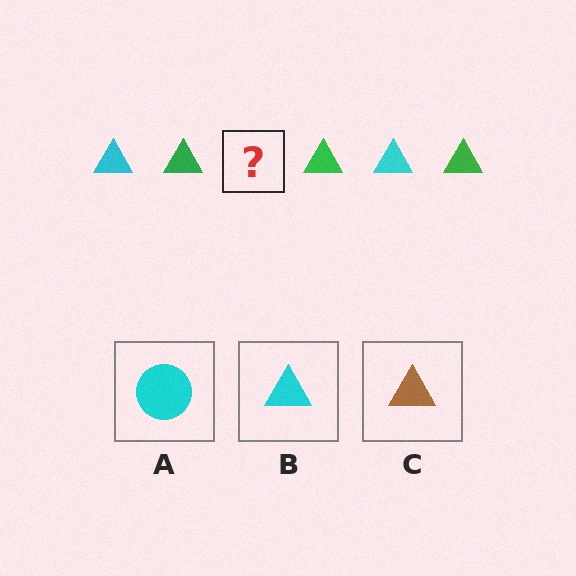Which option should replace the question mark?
Option B.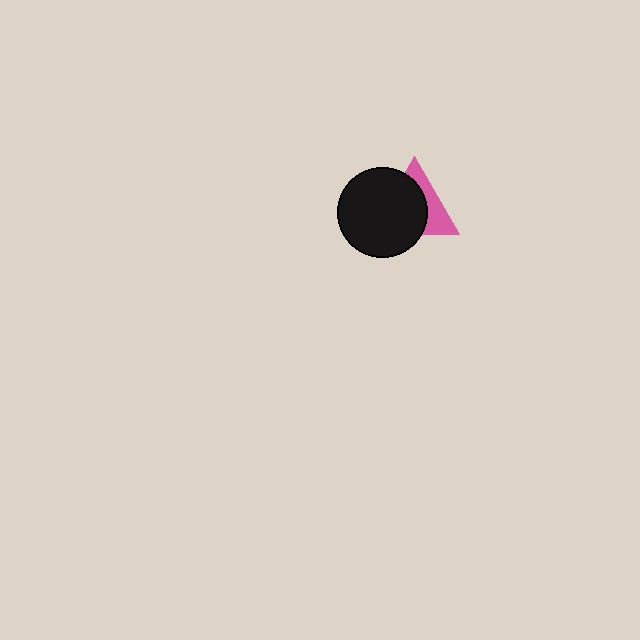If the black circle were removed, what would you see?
You would see the complete pink triangle.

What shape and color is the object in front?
The object in front is a black circle.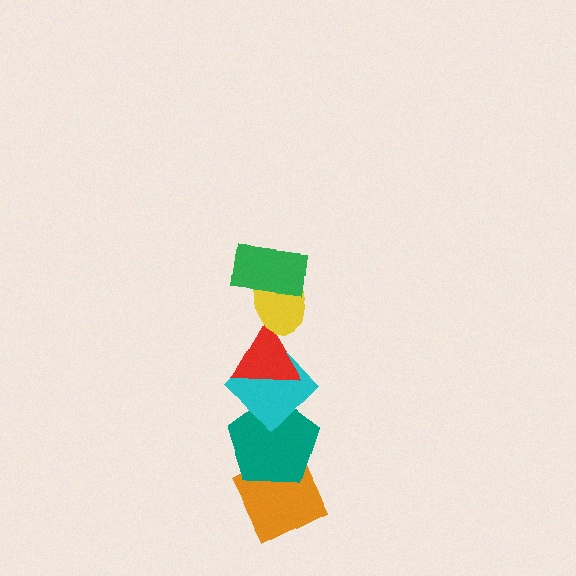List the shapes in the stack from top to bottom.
From top to bottom: the green rectangle, the yellow ellipse, the red triangle, the cyan diamond, the teal pentagon, the orange diamond.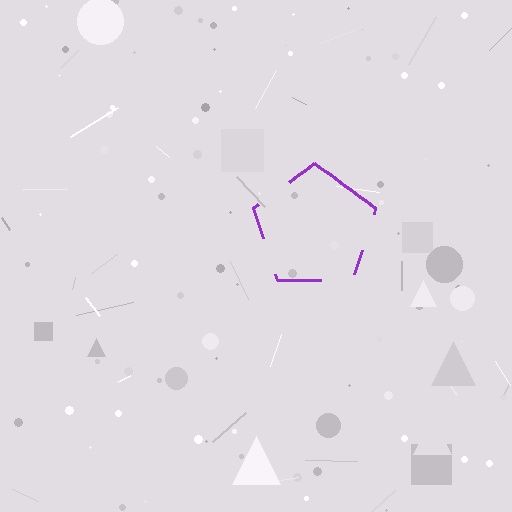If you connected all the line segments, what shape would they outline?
They would outline a pentagon.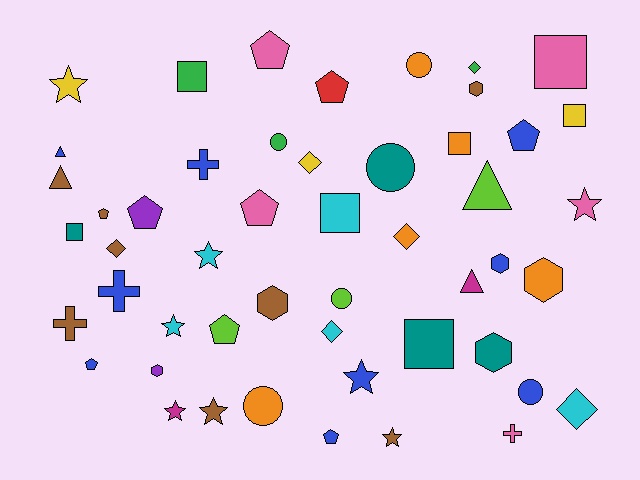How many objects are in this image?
There are 50 objects.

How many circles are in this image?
There are 6 circles.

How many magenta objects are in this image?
There are 2 magenta objects.